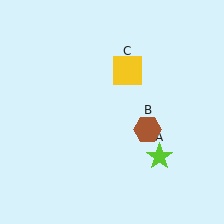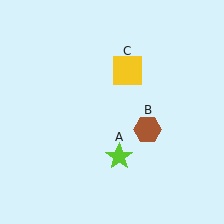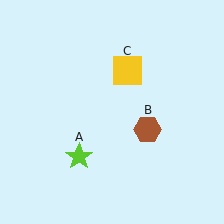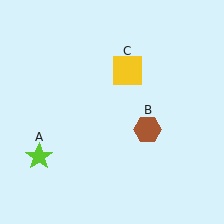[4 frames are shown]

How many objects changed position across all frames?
1 object changed position: lime star (object A).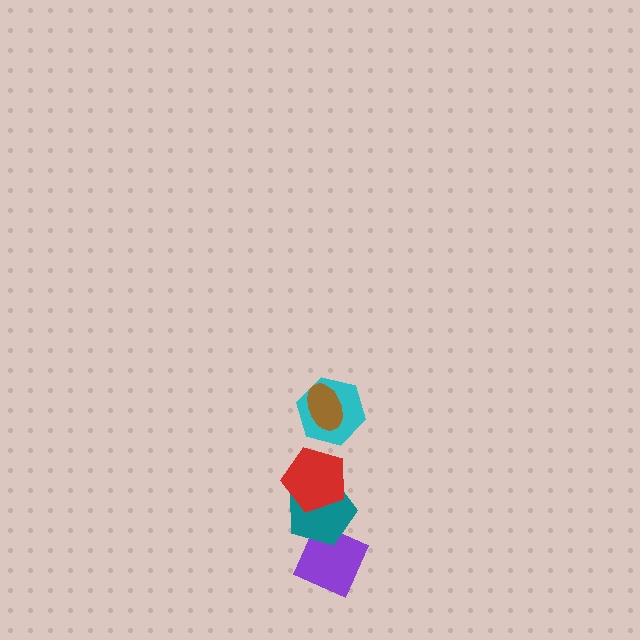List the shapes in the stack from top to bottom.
From top to bottom: the brown ellipse, the cyan hexagon, the red pentagon, the teal pentagon, the purple diamond.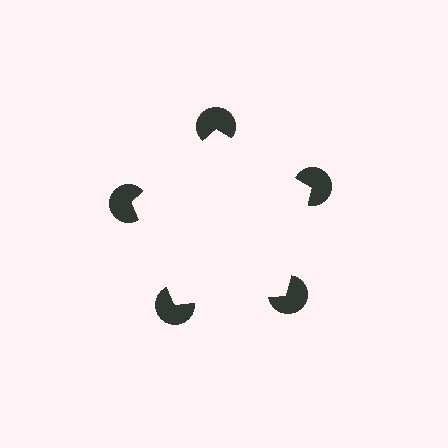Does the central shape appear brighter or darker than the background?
It typically appears slightly brighter than the background, even though no actual brightness change is drawn.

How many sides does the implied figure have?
5 sides.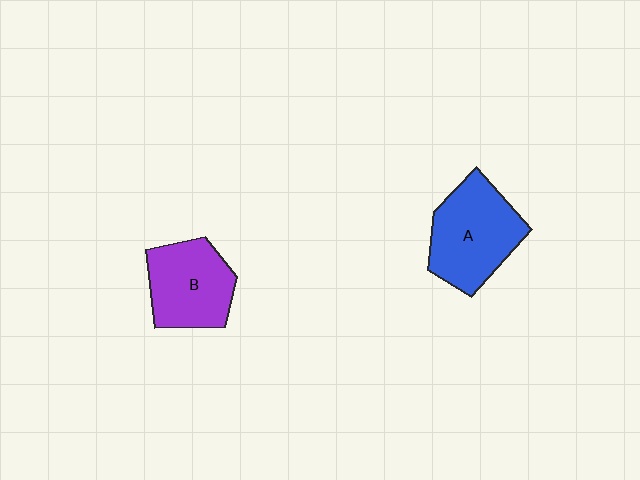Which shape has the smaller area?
Shape B (purple).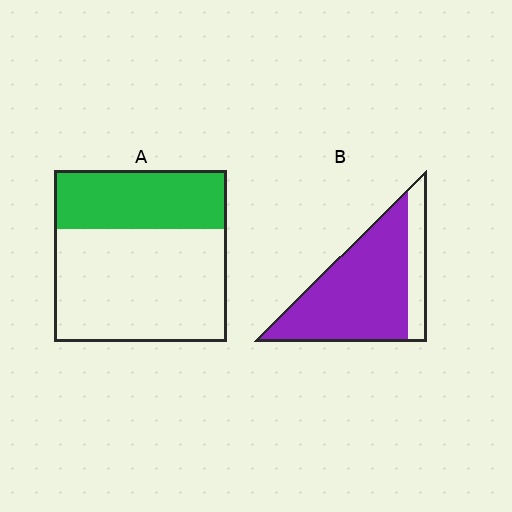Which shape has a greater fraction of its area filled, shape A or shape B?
Shape B.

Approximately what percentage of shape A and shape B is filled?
A is approximately 35% and B is approximately 80%.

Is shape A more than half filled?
No.